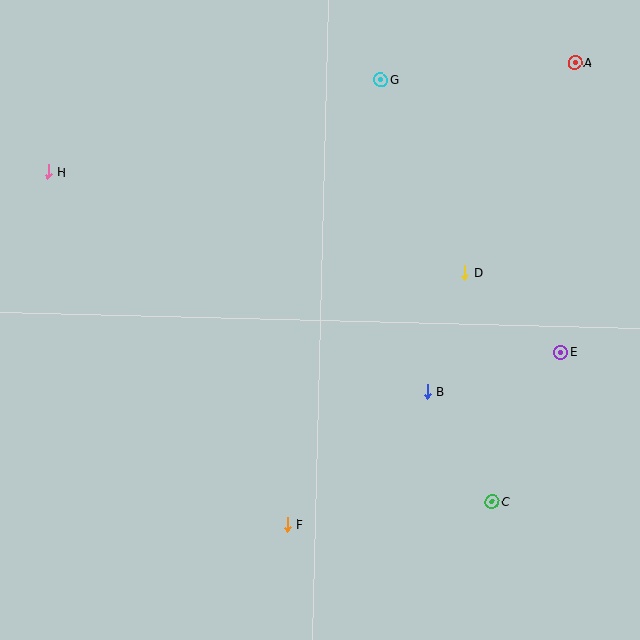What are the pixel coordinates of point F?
Point F is at (287, 524).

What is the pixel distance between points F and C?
The distance between F and C is 206 pixels.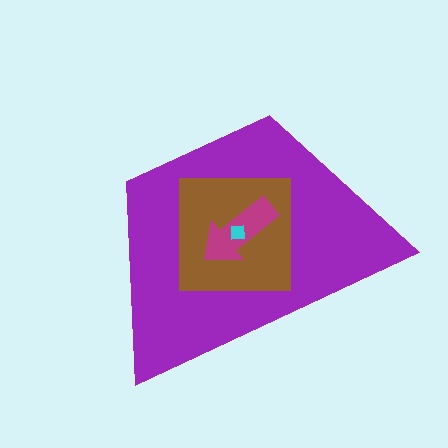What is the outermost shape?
The purple trapezoid.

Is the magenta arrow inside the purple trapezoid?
Yes.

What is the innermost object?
The cyan square.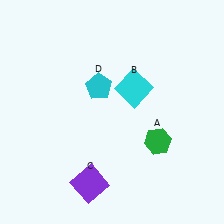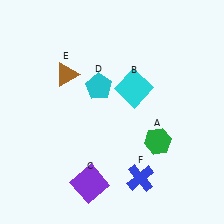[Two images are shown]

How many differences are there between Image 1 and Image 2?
There are 2 differences between the two images.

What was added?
A brown triangle (E), a blue cross (F) were added in Image 2.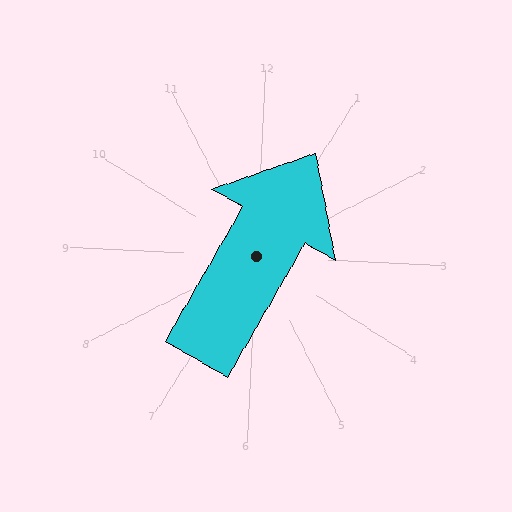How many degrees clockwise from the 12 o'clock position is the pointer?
Approximately 27 degrees.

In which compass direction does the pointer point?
Northeast.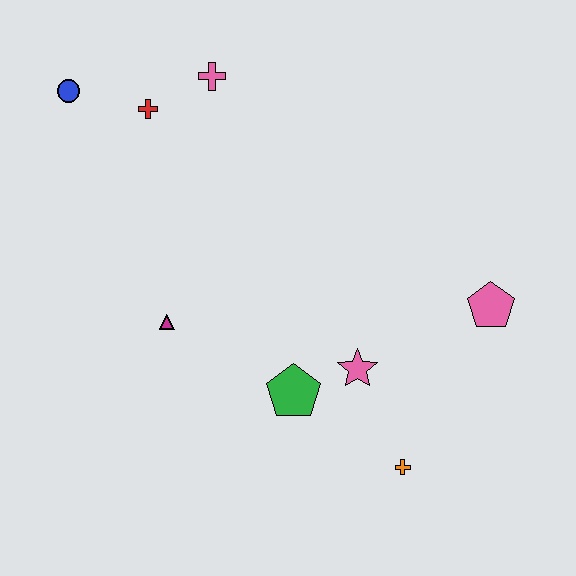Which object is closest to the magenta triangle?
The green pentagon is closest to the magenta triangle.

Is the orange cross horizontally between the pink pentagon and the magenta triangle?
Yes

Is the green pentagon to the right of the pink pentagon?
No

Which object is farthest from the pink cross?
The orange cross is farthest from the pink cross.